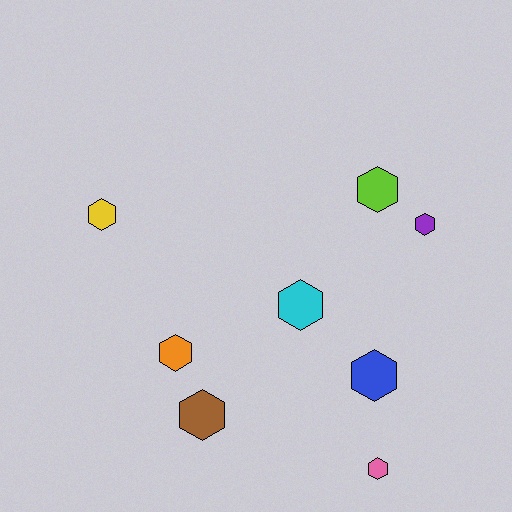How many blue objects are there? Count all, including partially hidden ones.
There is 1 blue object.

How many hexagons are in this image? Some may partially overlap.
There are 8 hexagons.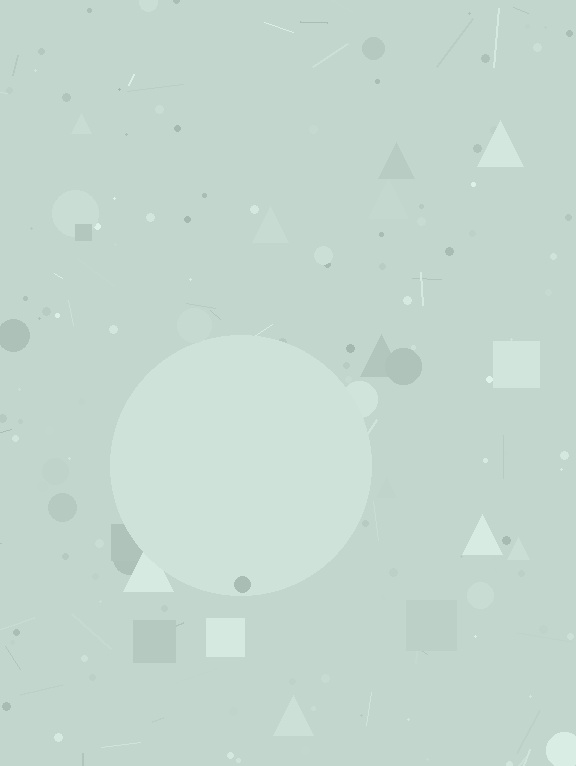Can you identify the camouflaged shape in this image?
The camouflaged shape is a circle.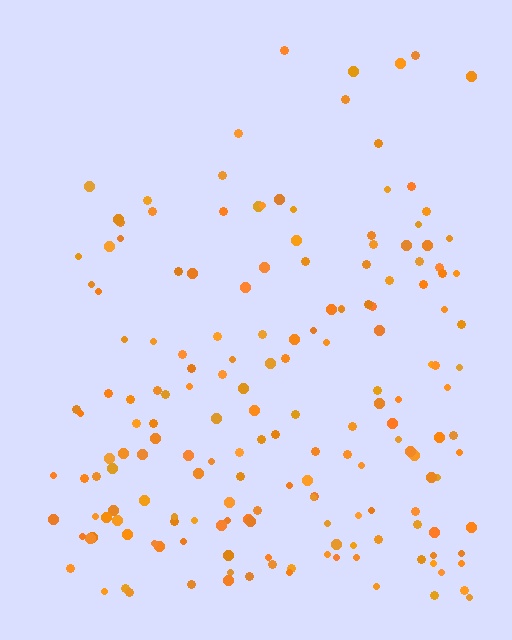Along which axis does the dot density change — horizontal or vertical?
Vertical.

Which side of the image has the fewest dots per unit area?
The top.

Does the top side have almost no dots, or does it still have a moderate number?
Still a moderate number, just noticeably fewer than the bottom.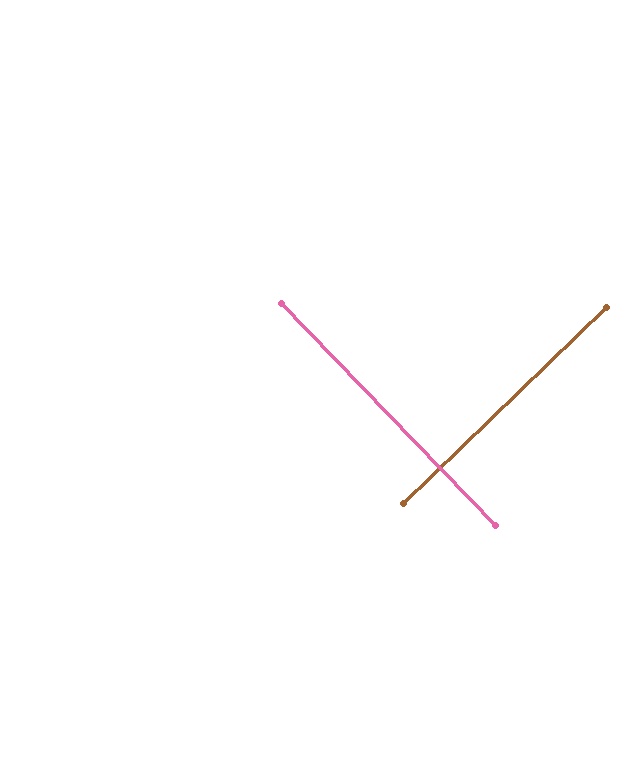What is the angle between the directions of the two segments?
Approximately 90 degrees.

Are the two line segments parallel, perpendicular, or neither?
Perpendicular — they meet at approximately 90°.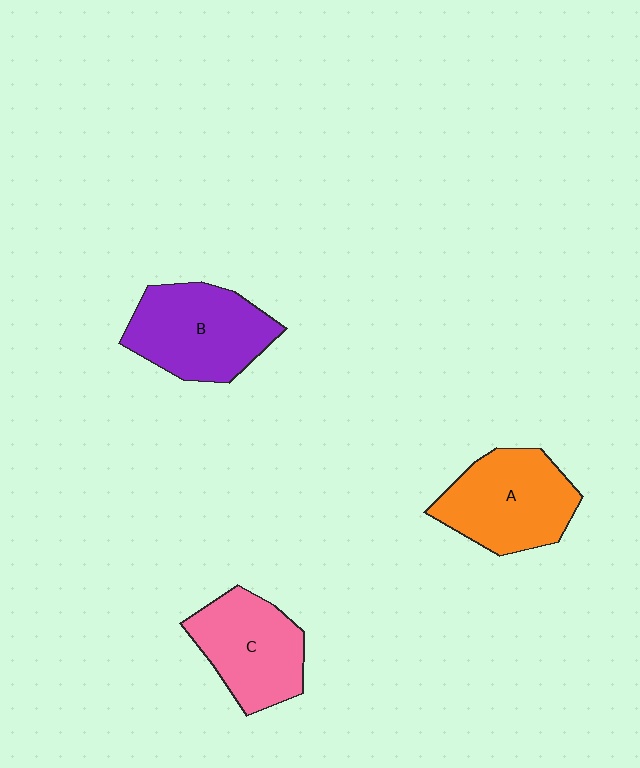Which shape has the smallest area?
Shape C (pink).